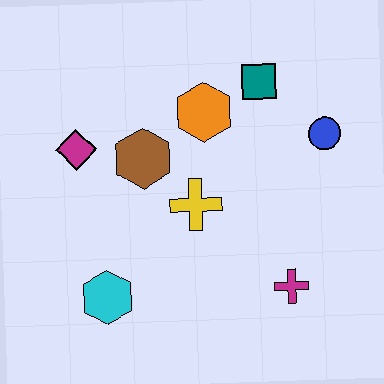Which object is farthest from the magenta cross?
The magenta diamond is farthest from the magenta cross.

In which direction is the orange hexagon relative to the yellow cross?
The orange hexagon is above the yellow cross.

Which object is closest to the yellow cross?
The brown hexagon is closest to the yellow cross.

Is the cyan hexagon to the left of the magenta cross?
Yes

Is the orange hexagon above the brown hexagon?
Yes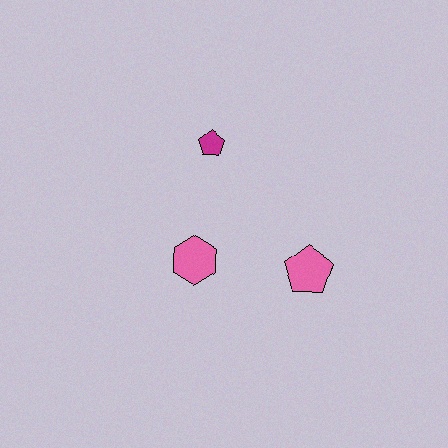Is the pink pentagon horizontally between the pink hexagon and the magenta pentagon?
No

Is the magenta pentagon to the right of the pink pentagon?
No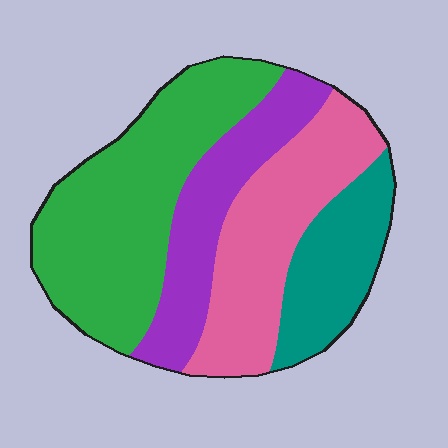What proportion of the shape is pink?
Pink covers roughly 25% of the shape.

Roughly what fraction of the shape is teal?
Teal covers around 15% of the shape.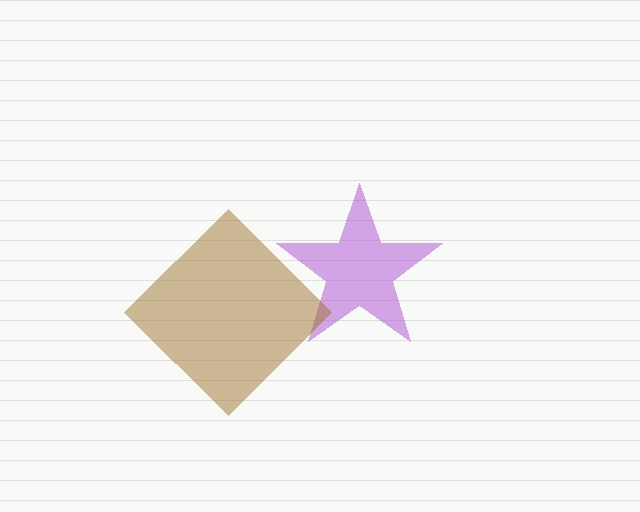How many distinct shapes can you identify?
There are 2 distinct shapes: a purple star, a brown diamond.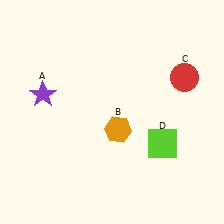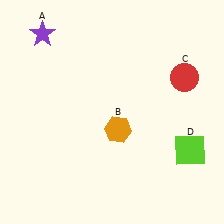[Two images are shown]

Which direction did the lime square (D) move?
The lime square (D) moved right.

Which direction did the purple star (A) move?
The purple star (A) moved up.